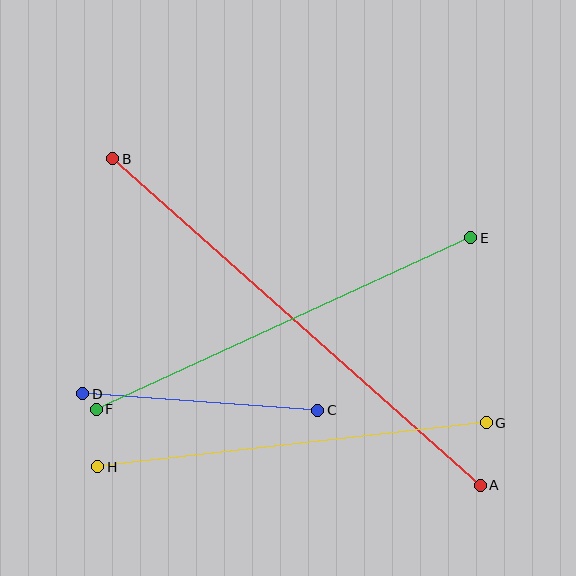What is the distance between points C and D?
The distance is approximately 236 pixels.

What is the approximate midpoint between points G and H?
The midpoint is at approximately (292, 445) pixels.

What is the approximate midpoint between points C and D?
The midpoint is at approximately (200, 402) pixels.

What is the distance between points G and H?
The distance is approximately 391 pixels.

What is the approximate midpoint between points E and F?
The midpoint is at approximately (283, 324) pixels.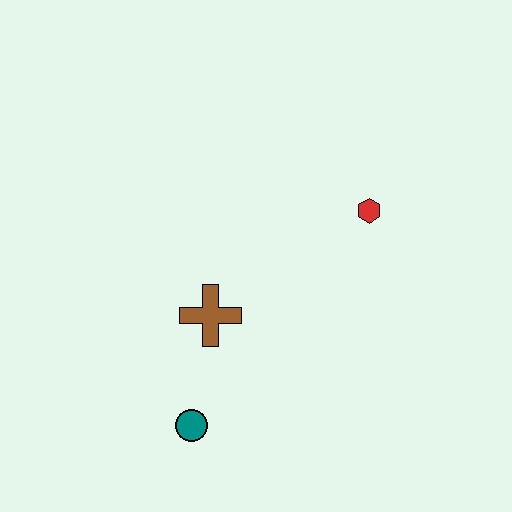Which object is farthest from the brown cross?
The red hexagon is farthest from the brown cross.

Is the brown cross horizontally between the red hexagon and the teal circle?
Yes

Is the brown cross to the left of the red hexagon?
Yes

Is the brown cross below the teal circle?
No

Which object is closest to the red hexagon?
The brown cross is closest to the red hexagon.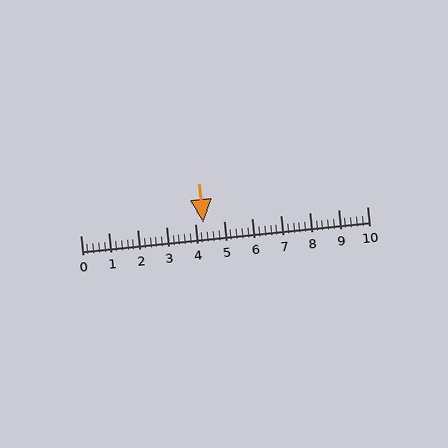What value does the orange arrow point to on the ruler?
The orange arrow points to approximately 4.3.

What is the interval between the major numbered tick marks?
The major tick marks are spaced 1 units apart.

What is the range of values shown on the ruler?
The ruler shows values from 0 to 10.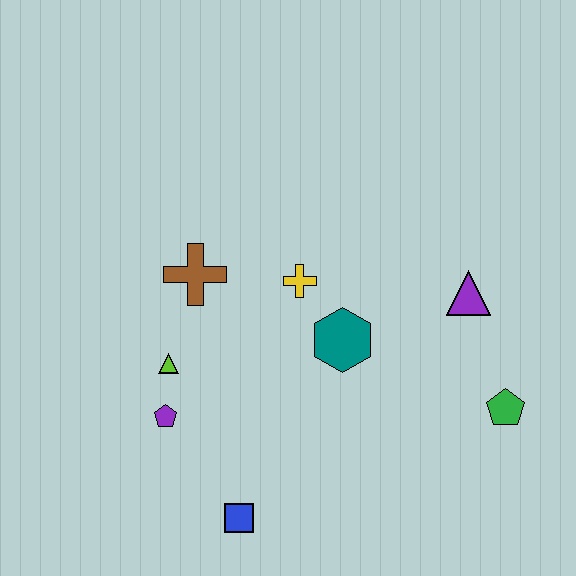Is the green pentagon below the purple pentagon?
No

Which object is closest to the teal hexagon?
The yellow cross is closest to the teal hexagon.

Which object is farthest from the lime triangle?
The green pentagon is farthest from the lime triangle.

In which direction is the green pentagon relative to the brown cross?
The green pentagon is to the right of the brown cross.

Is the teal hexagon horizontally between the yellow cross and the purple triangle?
Yes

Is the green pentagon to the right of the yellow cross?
Yes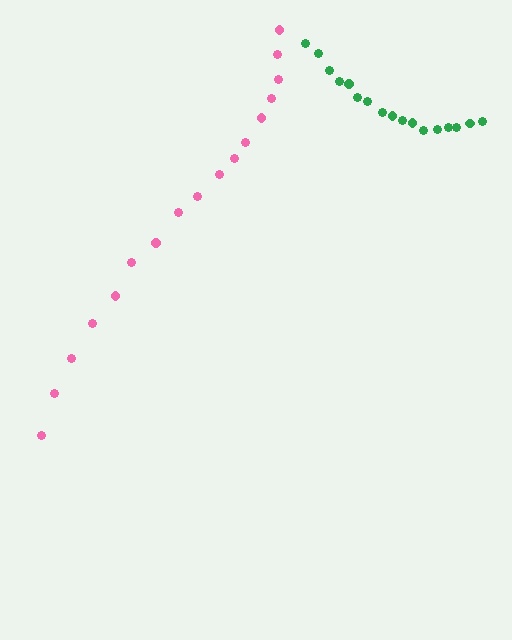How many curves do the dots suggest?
There are 2 distinct paths.